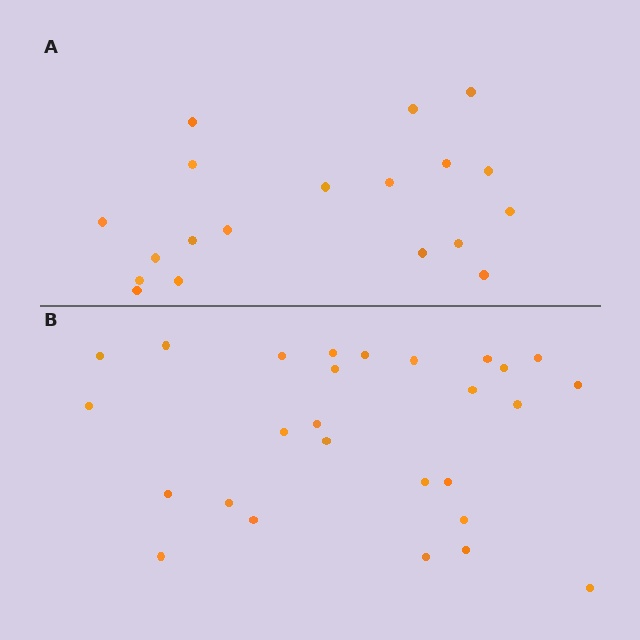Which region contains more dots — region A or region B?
Region B (the bottom region) has more dots.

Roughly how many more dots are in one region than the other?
Region B has roughly 8 or so more dots than region A.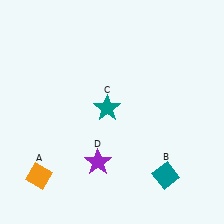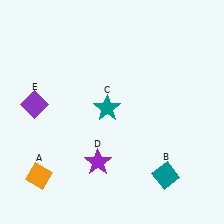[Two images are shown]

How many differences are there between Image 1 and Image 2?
There is 1 difference between the two images.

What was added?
A purple diamond (E) was added in Image 2.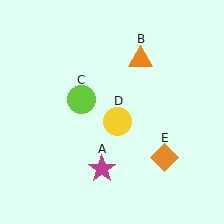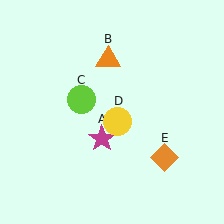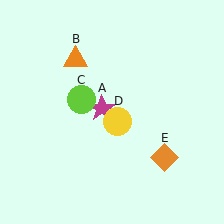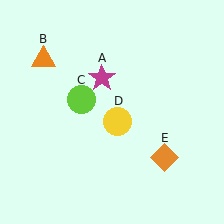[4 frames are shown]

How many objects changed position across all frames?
2 objects changed position: magenta star (object A), orange triangle (object B).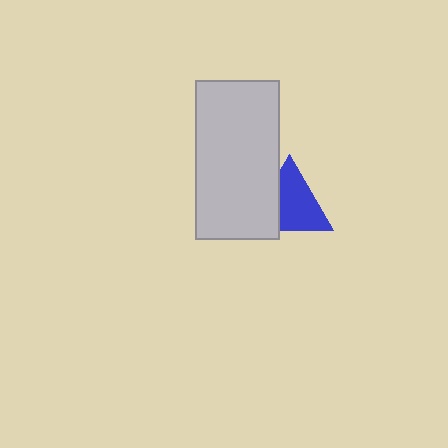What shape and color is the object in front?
The object in front is a light gray rectangle.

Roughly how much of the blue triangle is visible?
Most of it is visible (roughly 70%).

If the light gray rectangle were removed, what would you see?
You would see the complete blue triangle.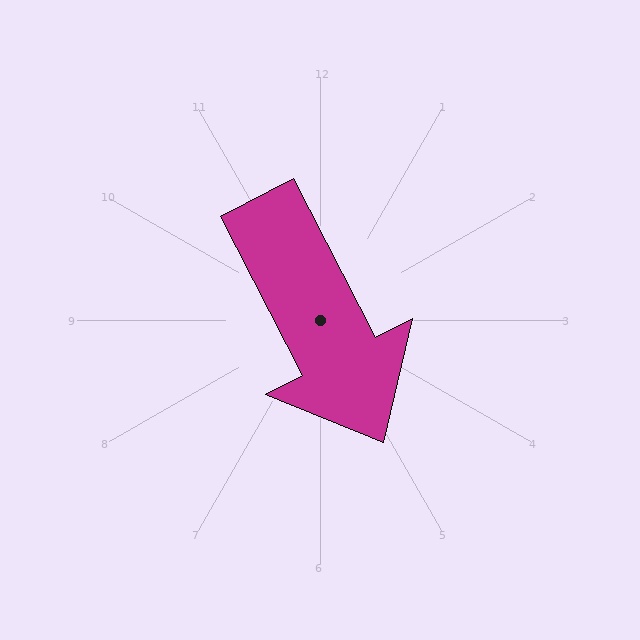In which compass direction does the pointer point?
Southeast.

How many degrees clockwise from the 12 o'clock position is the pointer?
Approximately 153 degrees.